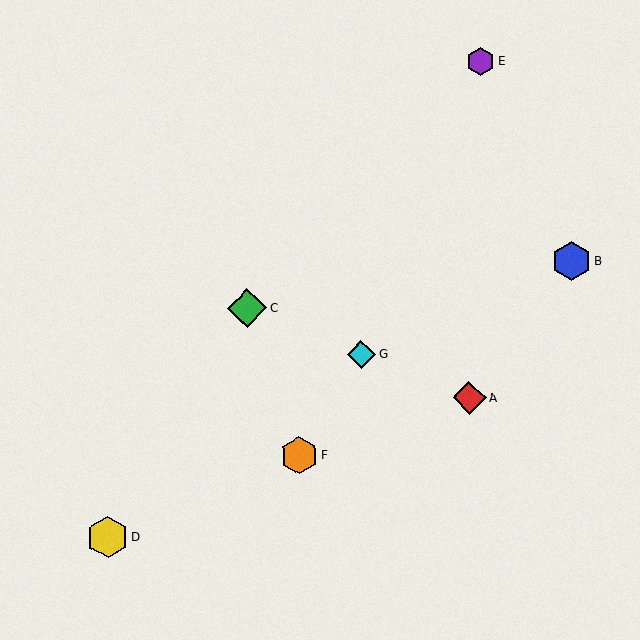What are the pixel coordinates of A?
Object A is at (469, 398).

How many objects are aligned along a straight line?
3 objects (A, C, G) are aligned along a straight line.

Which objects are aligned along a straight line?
Objects A, C, G are aligned along a straight line.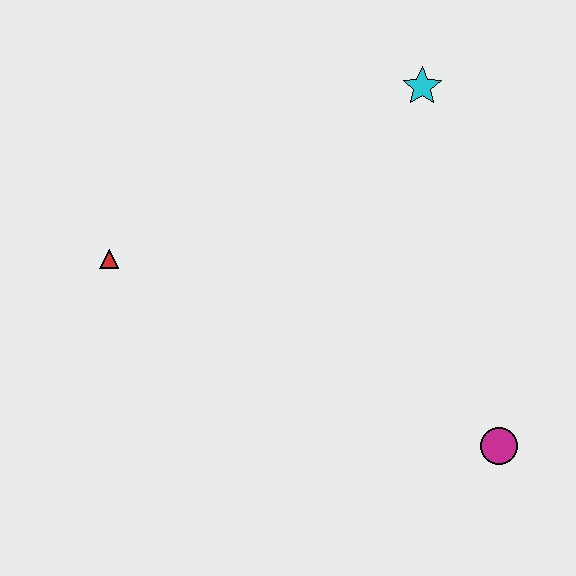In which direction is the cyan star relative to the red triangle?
The cyan star is to the right of the red triangle.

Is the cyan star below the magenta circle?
No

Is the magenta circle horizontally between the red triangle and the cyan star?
No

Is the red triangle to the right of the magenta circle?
No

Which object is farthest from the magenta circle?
The red triangle is farthest from the magenta circle.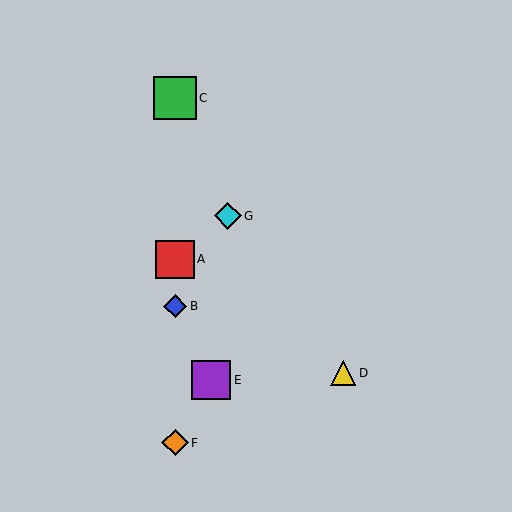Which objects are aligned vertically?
Objects A, B, C, F are aligned vertically.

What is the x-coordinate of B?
Object B is at x≈175.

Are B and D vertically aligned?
No, B is at x≈175 and D is at x≈343.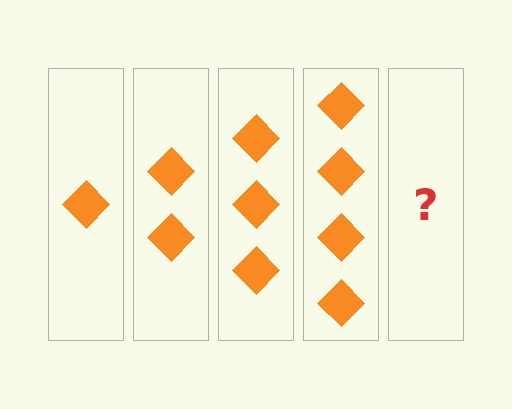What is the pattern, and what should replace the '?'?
The pattern is that each step adds one more diamond. The '?' should be 5 diamonds.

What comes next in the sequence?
The next element should be 5 diamonds.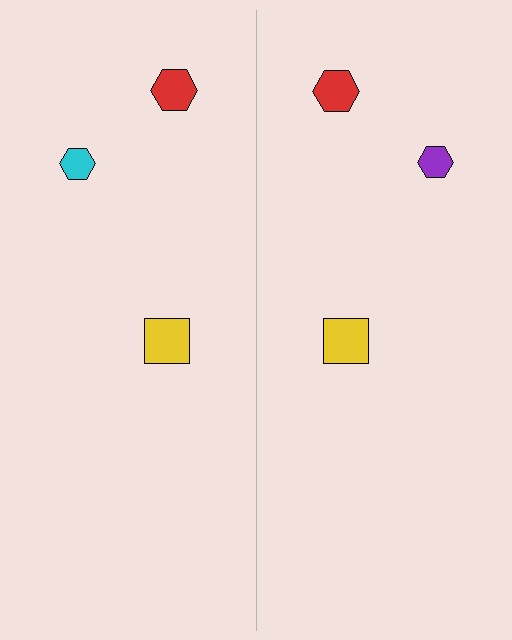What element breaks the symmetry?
The purple hexagon on the right side breaks the symmetry — its mirror counterpart is cyan.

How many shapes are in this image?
There are 6 shapes in this image.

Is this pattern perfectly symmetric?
No, the pattern is not perfectly symmetric. The purple hexagon on the right side breaks the symmetry — its mirror counterpart is cyan.